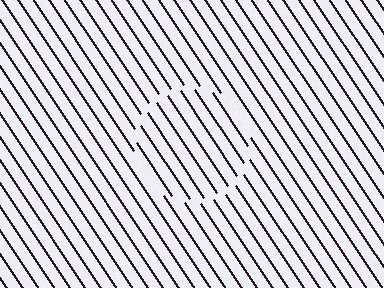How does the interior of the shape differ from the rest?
The interior of the shape contains the same grating, shifted by half a period — the contour is defined by the phase discontinuity where line-ends from the inner and outer gratings abut.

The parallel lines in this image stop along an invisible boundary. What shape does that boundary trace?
An illusory circle. The interior of the shape contains the same grating, shifted by half a period — the contour is defined by the phase discontinuity where line-ends from the inner and outer gratings abut.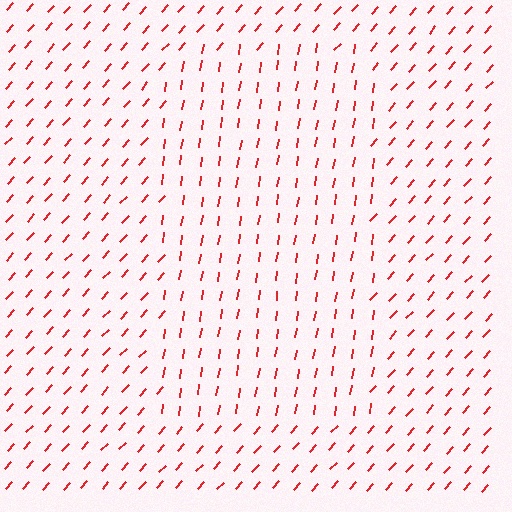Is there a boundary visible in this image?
Yes, there is a texture boundary formed by a change in line orientation.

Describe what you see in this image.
The image is filled with small red line segments. A rectangle region in the image has lines oriented differently from the surrounding lines, creating a visible texture boundary.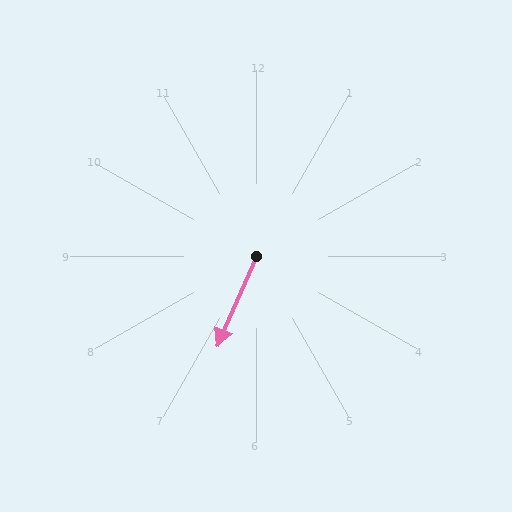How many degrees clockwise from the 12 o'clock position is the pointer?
Approximately 204 degrees.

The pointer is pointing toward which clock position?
Roughly 7 o'clock.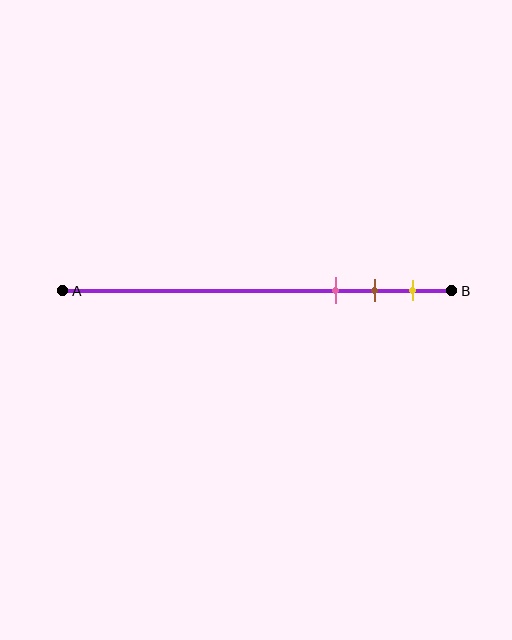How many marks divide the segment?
There are 3 marks dividing the segment.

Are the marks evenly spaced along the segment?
Yes, the marks are approximately evenly spaced.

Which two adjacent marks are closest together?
The brown and yellow marks are the closest adjacent pair.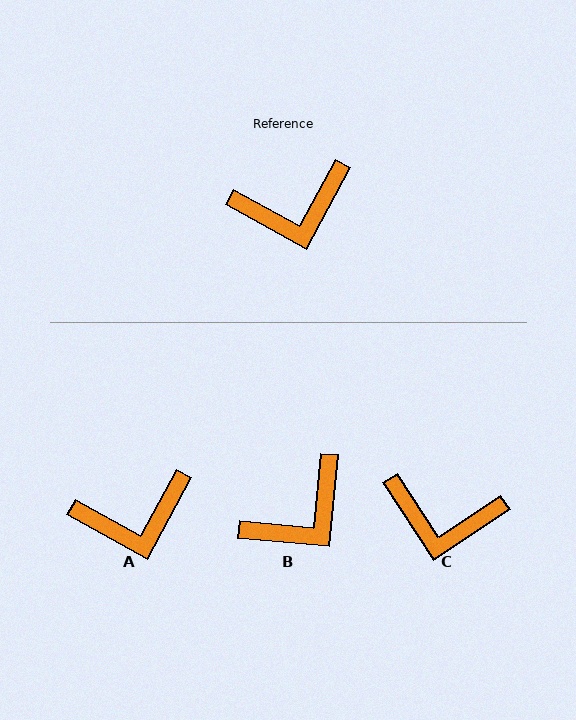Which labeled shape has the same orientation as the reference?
A.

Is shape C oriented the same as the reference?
No, it is off by about 28 degrees.